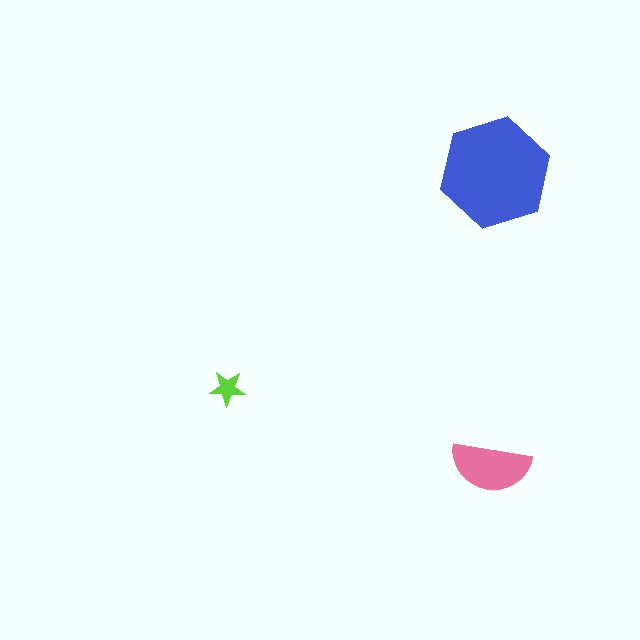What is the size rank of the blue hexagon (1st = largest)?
1st.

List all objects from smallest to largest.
The lime star, the pink semicircle, the blue hexagon.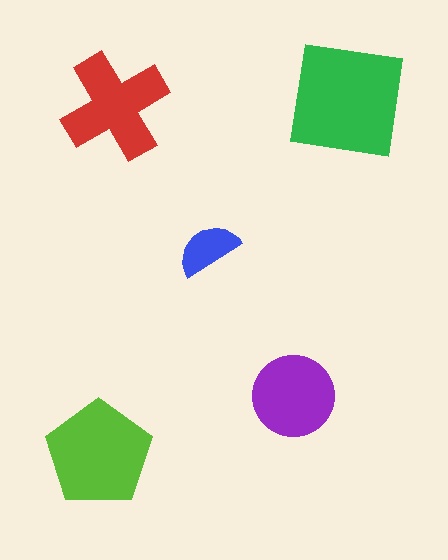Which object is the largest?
The green square.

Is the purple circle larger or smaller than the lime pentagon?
Smaller.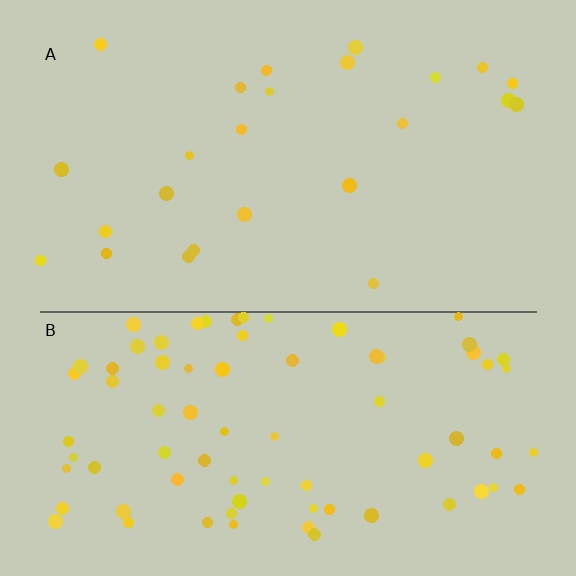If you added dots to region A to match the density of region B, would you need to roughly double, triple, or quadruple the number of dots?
Approximately triple.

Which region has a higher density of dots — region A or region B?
B (the bottom).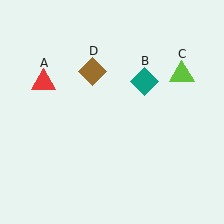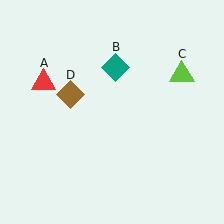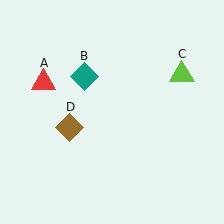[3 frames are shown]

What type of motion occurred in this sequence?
The teal diamond (object B), brown diamond (object D) rotated counterclockwise around the center of the scene.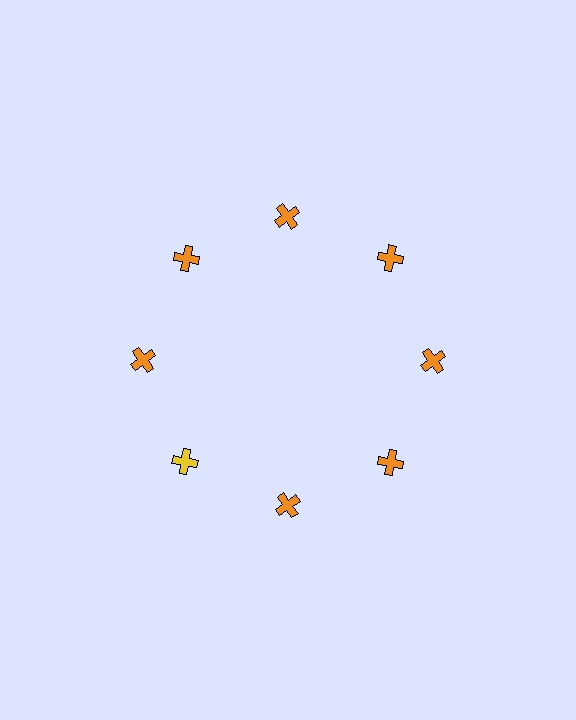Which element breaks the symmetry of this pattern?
The yellow cross at roughly the 8 o'clock position breaks the symmetry. All other shapes are orange crosses.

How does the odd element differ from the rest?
It has a different color: yellow instead of orange.